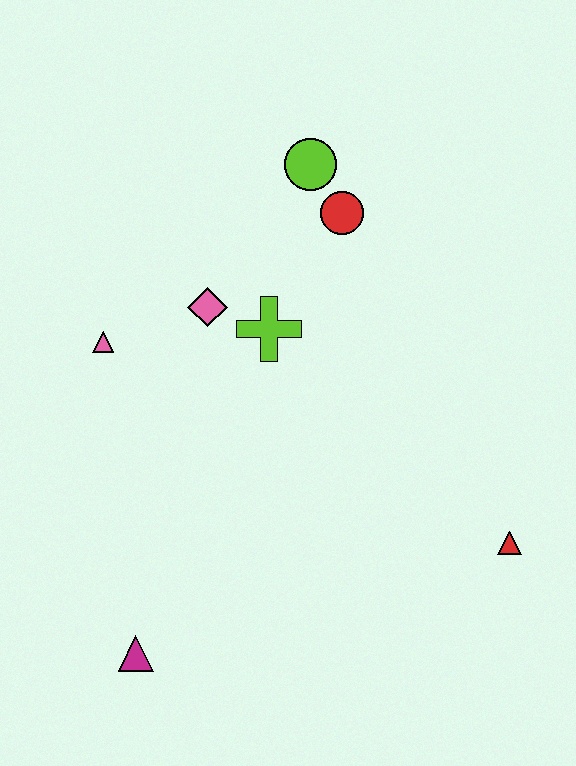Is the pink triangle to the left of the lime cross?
Yes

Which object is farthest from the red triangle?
The pink triangle is farthest from the red triangle.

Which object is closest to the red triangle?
The lime cross is closest to the red triangle.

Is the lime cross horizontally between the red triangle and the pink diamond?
Yes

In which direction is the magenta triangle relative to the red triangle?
The magenta triangle is to the left of the red triangle.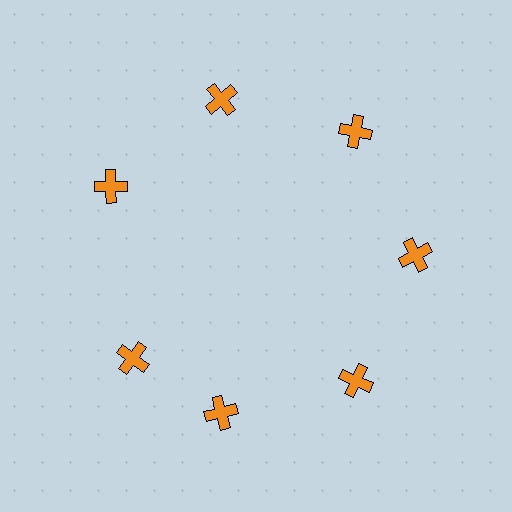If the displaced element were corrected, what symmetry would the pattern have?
It would have 7-fold rotational symmetry — the pattern would map onto itself every 51 degrees.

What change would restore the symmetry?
The symmetry would be restored by rotating it back into even spacing with its neighbors so that all 7 crosses sit at equal angles and equal distance from the center.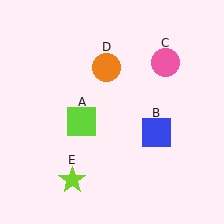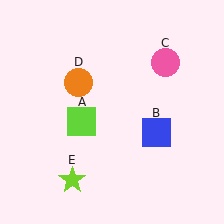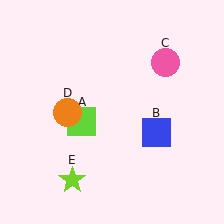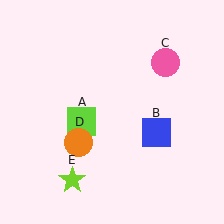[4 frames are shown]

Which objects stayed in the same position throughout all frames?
Lime square (object A) and blue square (object B) and pink circle (object C) and lime star (object E) remained stationary.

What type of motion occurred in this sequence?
The orange circle (object D) rotated counterclockwise around the center of the scene.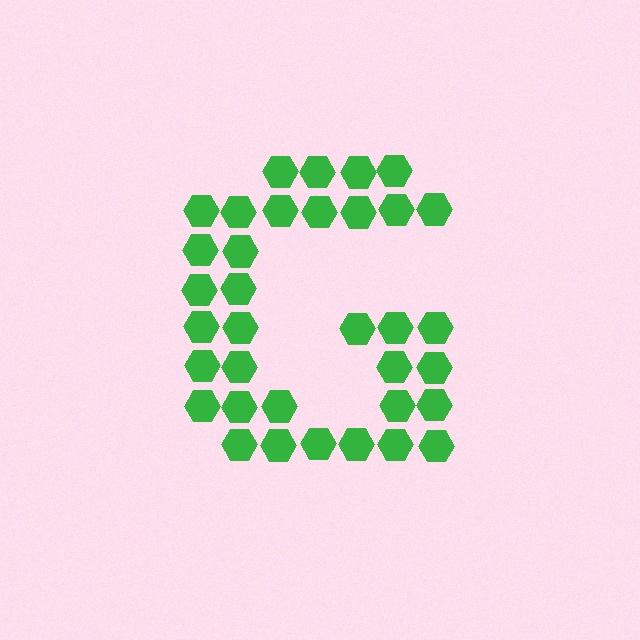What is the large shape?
The large shape is the letter G.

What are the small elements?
The small elements are hexagons.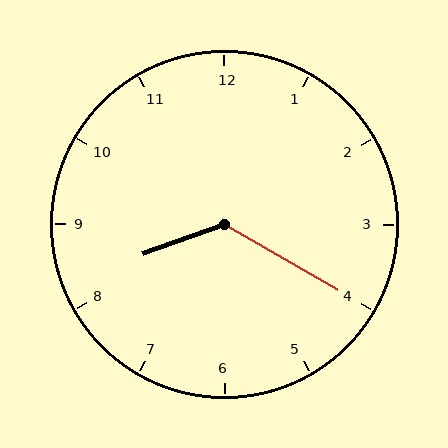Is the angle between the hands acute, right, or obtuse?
It is obtuse.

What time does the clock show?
8:20.